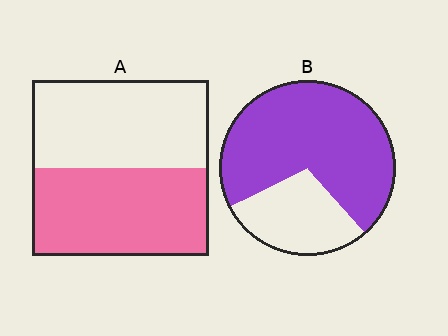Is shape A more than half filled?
Roughly half.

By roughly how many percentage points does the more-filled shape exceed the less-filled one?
By roughly 20 percentage points (B over A).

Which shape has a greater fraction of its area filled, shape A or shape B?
Shape B.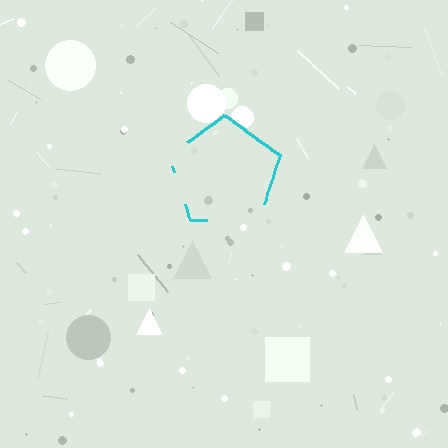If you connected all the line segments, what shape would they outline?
They would outline a pentagon.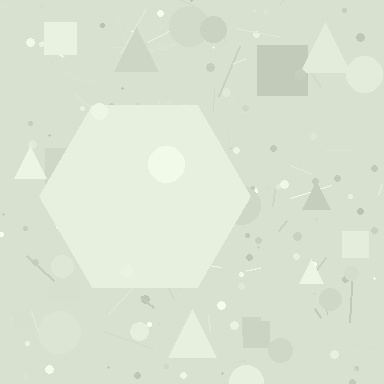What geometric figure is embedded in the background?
A hexagon is embedded in the background.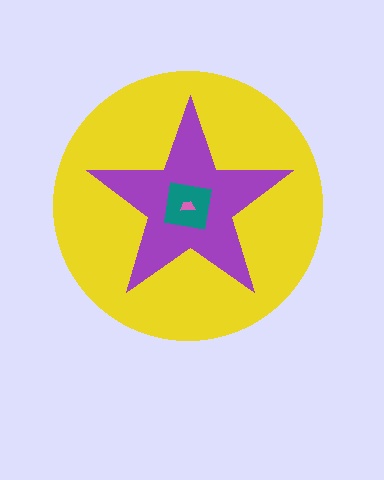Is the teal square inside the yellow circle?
Yes.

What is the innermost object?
The pink trapezoid.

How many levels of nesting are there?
4.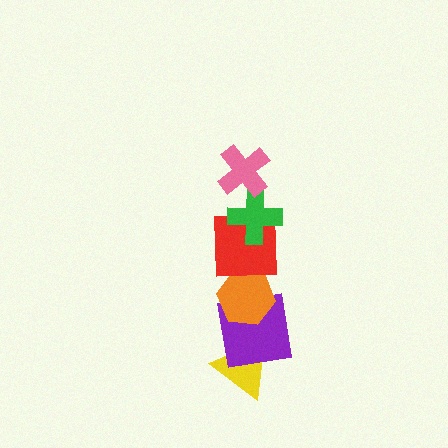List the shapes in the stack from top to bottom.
From top to bottom: the pink cross, the green cross, the red square, the orange hexagon, the purple square, the yellow triangle.